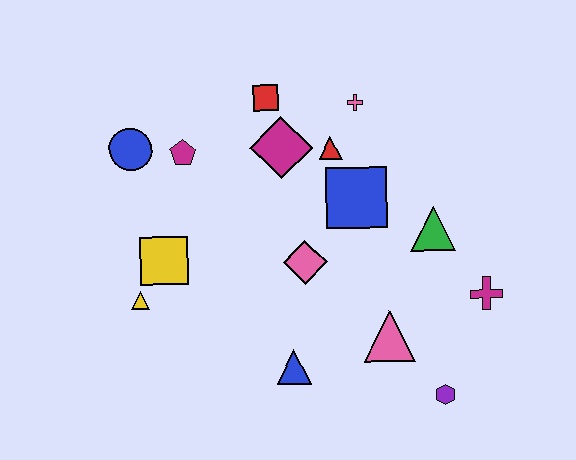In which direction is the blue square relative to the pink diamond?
The blue square is above the pink diamond.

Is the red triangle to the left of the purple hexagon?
Yes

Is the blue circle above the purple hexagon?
Yes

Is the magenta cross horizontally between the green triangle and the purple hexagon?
No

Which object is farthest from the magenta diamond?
The purple hexagon is farthest from the magenta diamond.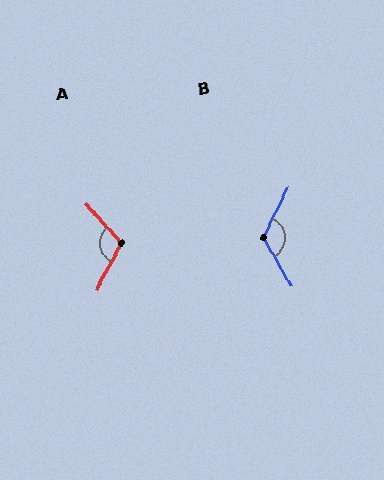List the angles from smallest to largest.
A (109°), B (123°).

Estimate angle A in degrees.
Approximately 109 degrees.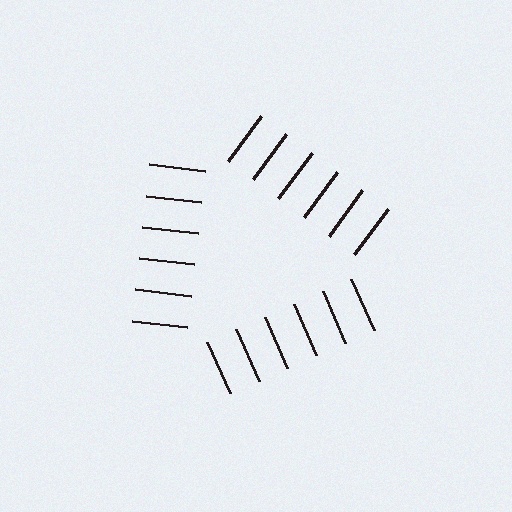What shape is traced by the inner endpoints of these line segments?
An illusory triangle — the line segments terminate on its edges but no continuous stroke is drawn.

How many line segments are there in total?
18 — 6 along each of the 3 edges.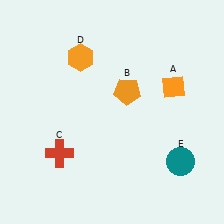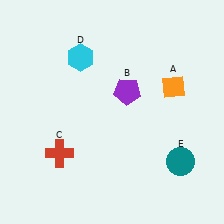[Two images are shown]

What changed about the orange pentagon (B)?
In Image 1, B is orange. In Image 2, it changed to purple.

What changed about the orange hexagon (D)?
In Image 1, D is orange. In Image 2, it changed to cyan.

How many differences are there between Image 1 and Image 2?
There are 2 differences between the two images.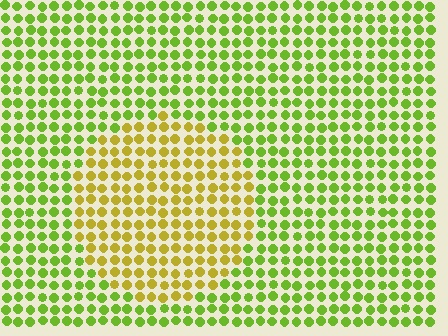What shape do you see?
I see a circle.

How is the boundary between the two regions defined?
The boundary is defined purely by a slight shift in hue (about 39 degrees). Spacing, size, and orientation are identical on both sides.